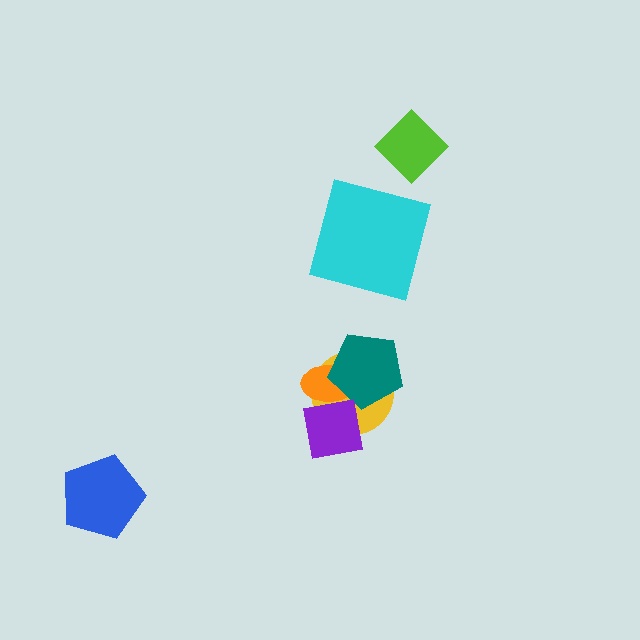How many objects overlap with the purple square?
3 objects overlap with the purple square.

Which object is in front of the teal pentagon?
The purple square is in front of the teal pentagon.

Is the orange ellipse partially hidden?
Yes, it is partially covered by another shape.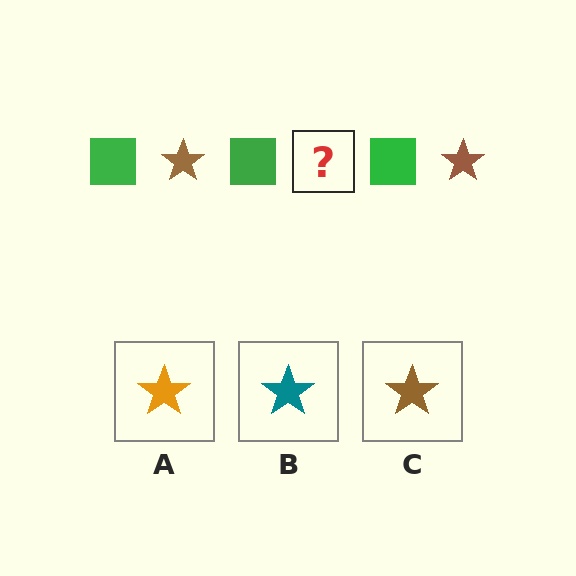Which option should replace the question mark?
Option C.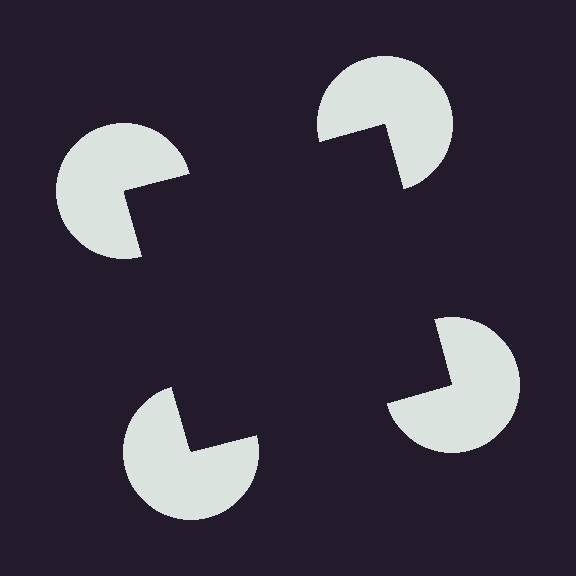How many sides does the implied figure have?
4 sides.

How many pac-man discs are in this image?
There are 4 — one at each vertex of the illusory square.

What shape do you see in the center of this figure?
An illusory square — its edges are inferred from the aligned wedge cuts in the pac-man discs, not physically drawn.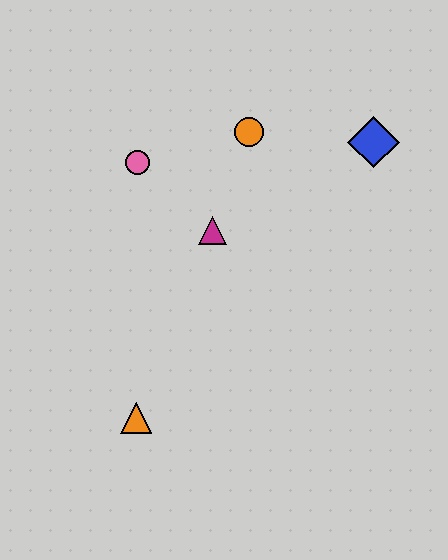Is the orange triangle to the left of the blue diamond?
Yes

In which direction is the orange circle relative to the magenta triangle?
The orange circle is above the magenta triangle.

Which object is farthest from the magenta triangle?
The orange triangle is farthest from the magenta triangle.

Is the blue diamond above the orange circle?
No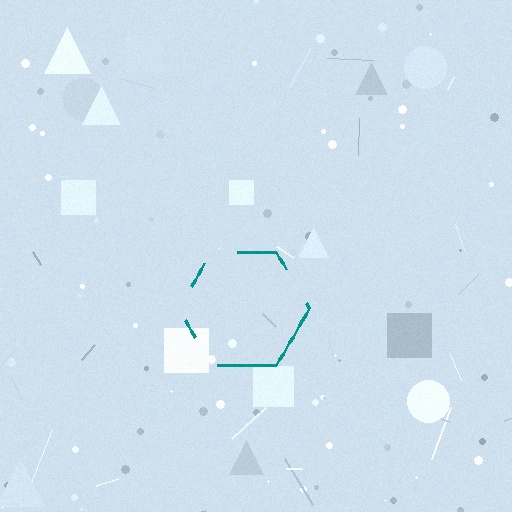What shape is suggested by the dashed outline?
The dashed outline suggests a hexagon.